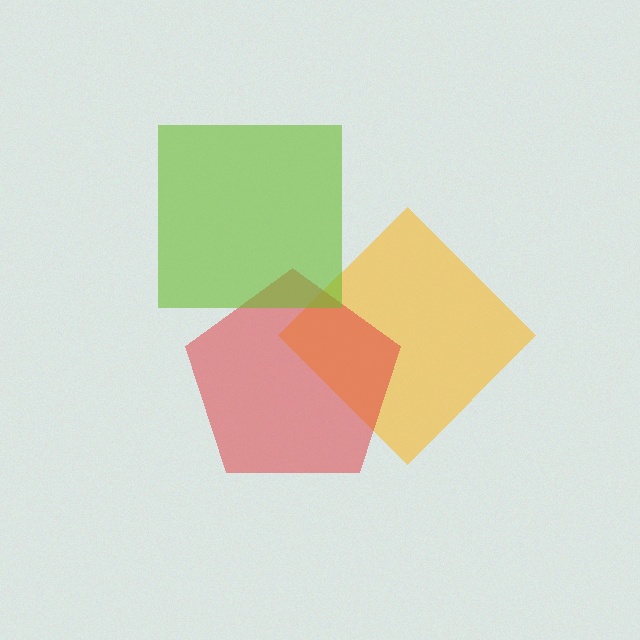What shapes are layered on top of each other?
The layered shapes are: a yellow diamond, a red pentagon, a lime square.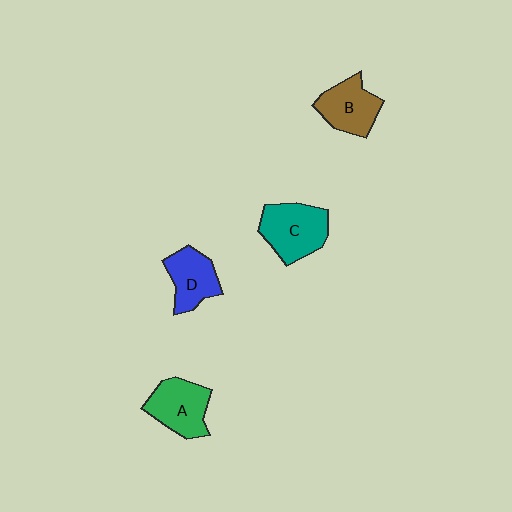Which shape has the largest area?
Shape C (teal).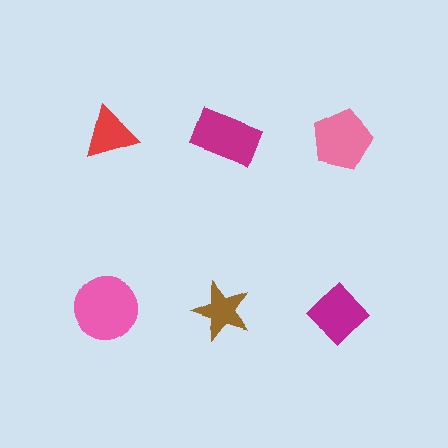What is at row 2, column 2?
A brown star.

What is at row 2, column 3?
A magenta diamond.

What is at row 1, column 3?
A pink pentagon.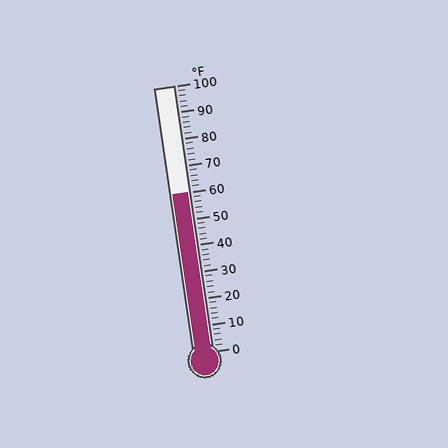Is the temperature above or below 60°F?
The temperature is at 60°F.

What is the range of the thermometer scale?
The thermometer scale ranges from 0°F to 100°F.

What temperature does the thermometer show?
The thermometer shows approximately 60°F.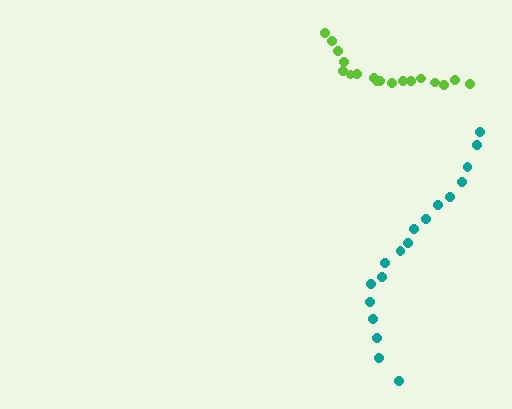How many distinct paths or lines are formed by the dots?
There are 2 distinct paths.